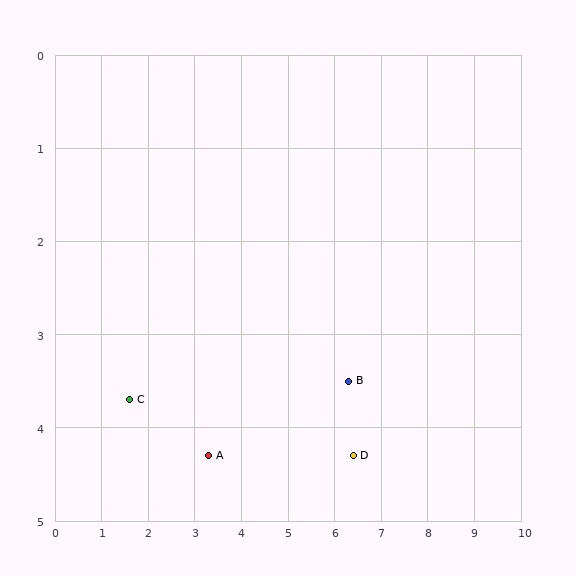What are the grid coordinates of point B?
Point B is at approximately (6.3, 3.5).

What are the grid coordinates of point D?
Point D is at approximately (6.4, 4.3).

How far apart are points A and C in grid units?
Points A and C are about 1.8 grid units apart.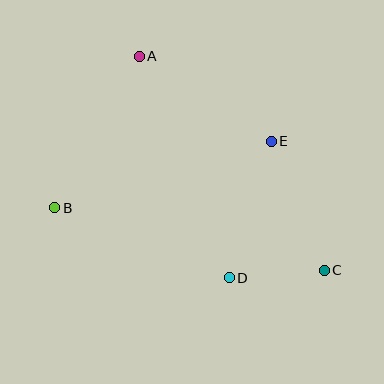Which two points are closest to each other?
Points C and D are closest to each other.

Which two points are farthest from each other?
Points A and C are farthest from each other.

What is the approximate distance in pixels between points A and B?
The distance between A and B is approximately 173 pixels.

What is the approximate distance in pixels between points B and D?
The distance between B and D is approximately 188 pixels.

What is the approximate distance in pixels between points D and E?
The distance between D and E is approximately 143 pixels.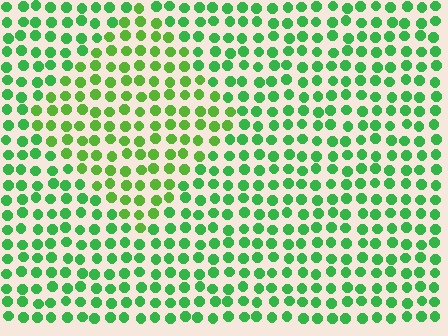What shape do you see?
I see a diamond.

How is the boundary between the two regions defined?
The boundary is defined purely by a slight shift in hue (about 26 degrees). Spacing, size, and orientation are identical on both sides.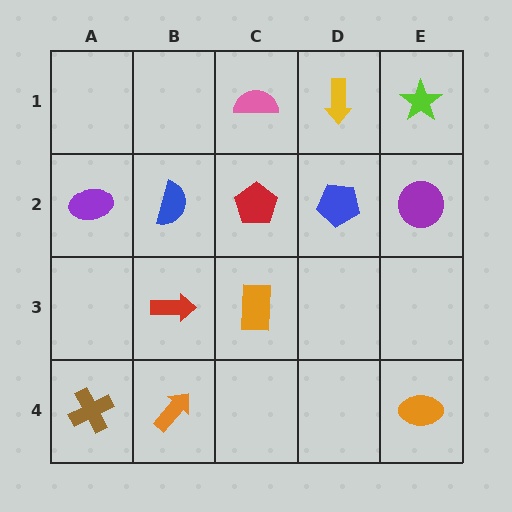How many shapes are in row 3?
2 shapes.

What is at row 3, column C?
An orange rectangle.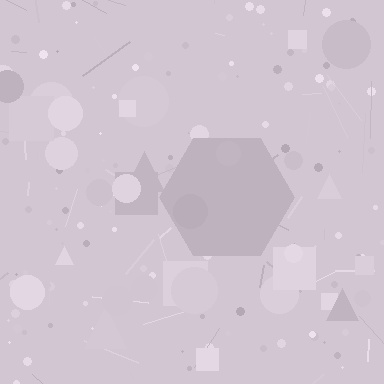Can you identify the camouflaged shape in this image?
The camouflaged shape is a hexagon.